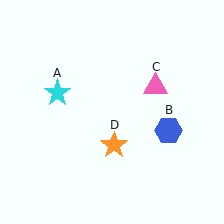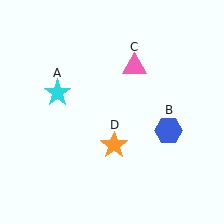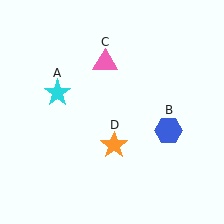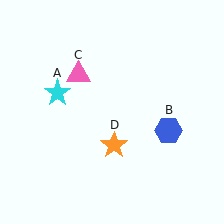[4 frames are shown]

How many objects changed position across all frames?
1 object changed position: pink triangle (object C).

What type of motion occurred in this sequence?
The pink triangle (object C) rotated counterclockwise around the center of the scene.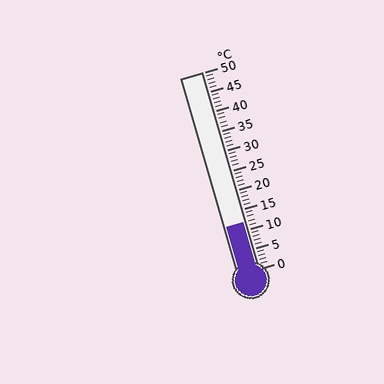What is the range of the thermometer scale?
The thermometer scale ranges from 0°C to 50°C.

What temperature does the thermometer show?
The thermometer shows approximately 12°C.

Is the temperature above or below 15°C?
The temperature is below 15°C.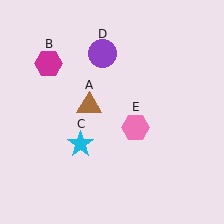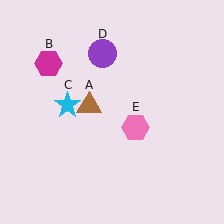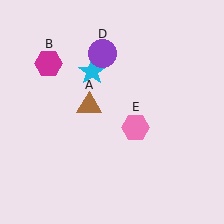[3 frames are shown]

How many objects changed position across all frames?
1 object changed position: cyan star (object C).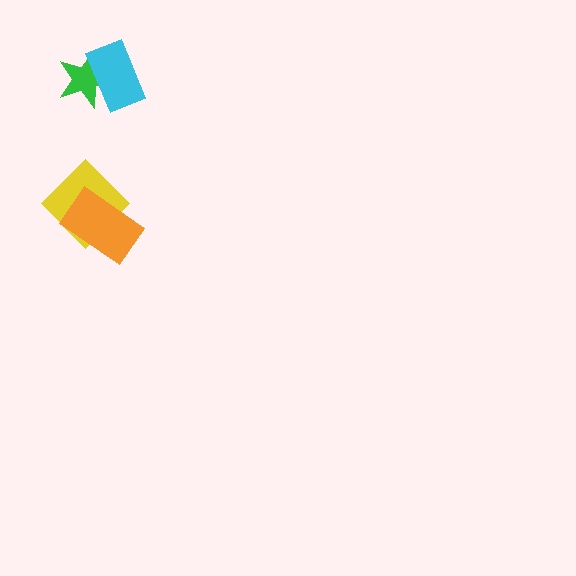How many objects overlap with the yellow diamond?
1 object overlaps with the yellow diamond.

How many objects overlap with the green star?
1 object overlaps with the green star.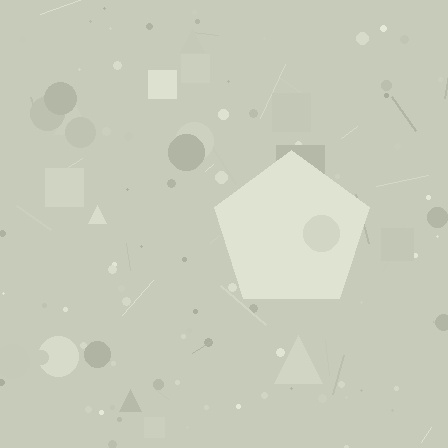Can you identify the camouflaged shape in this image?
The camouflaged shape is a pentagon.